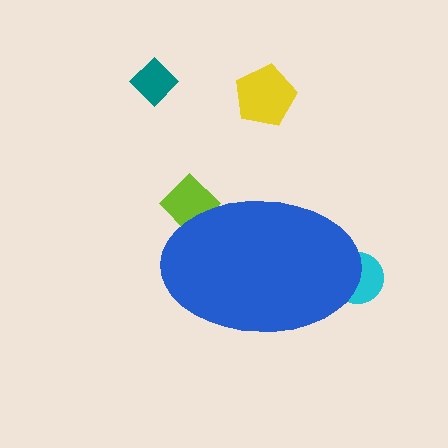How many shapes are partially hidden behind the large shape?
2 shapes are partially hidden.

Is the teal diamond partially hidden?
No, the teal diamond is fully visible.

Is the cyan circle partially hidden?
Yes, the cyan circle is partially hidden behind the blue ellipse.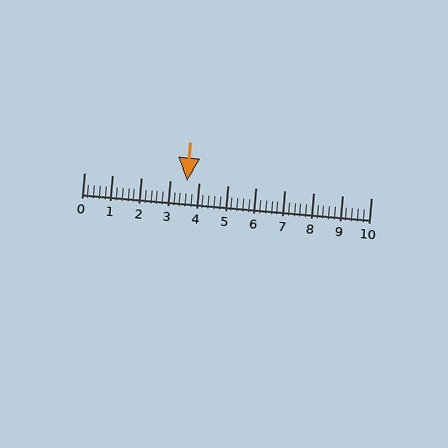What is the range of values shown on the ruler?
The ruler shows values from 0 to 10.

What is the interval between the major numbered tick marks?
The major tick marks are spaced 1 units apart.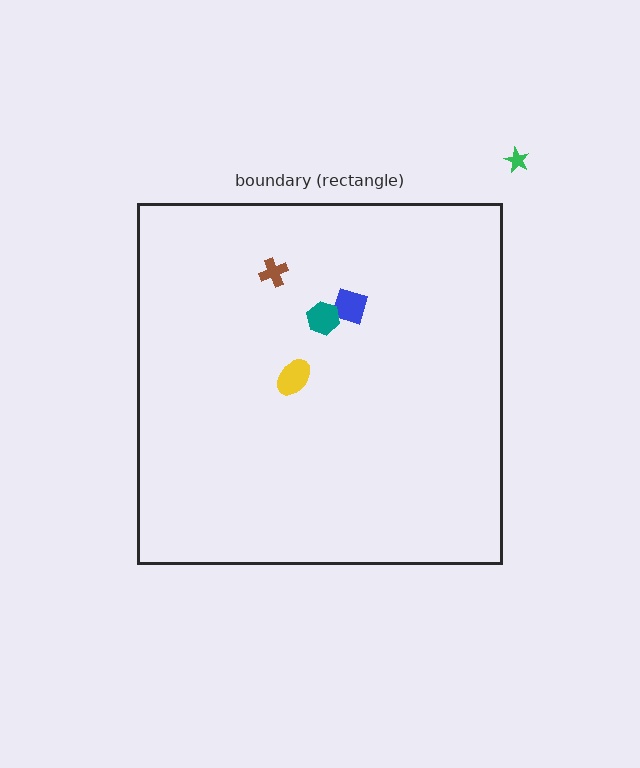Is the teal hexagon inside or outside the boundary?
Inside.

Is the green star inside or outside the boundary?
Outside.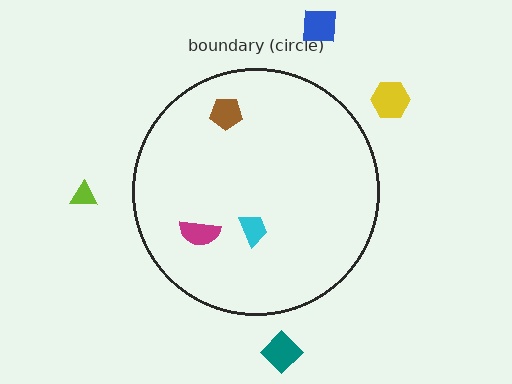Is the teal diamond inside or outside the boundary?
Outside.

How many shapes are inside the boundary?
3 inside, 4 outside.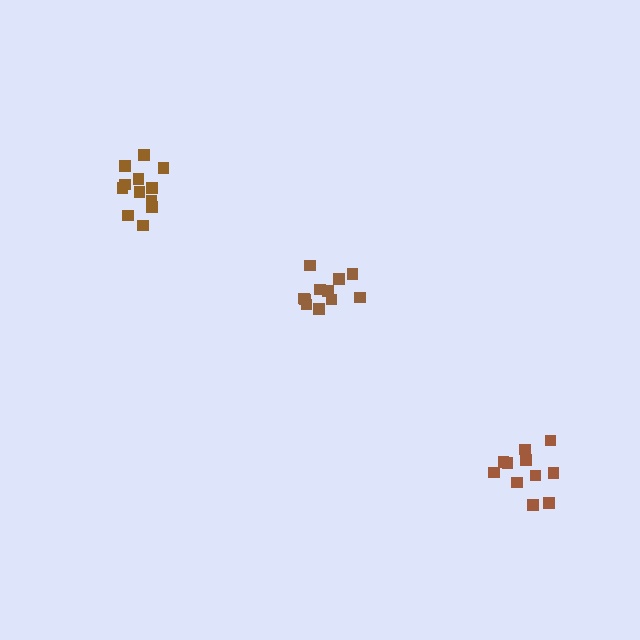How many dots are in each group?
Group 1: 11 dots, Group 2: 11 dots, Group 3: 12 dots (34 total).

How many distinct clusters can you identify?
There are 3 distinct clusters.